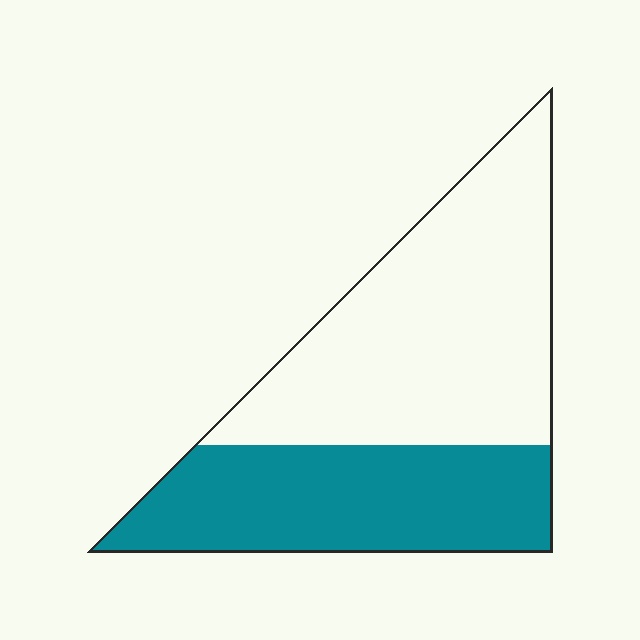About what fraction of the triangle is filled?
About two fifths (2/5).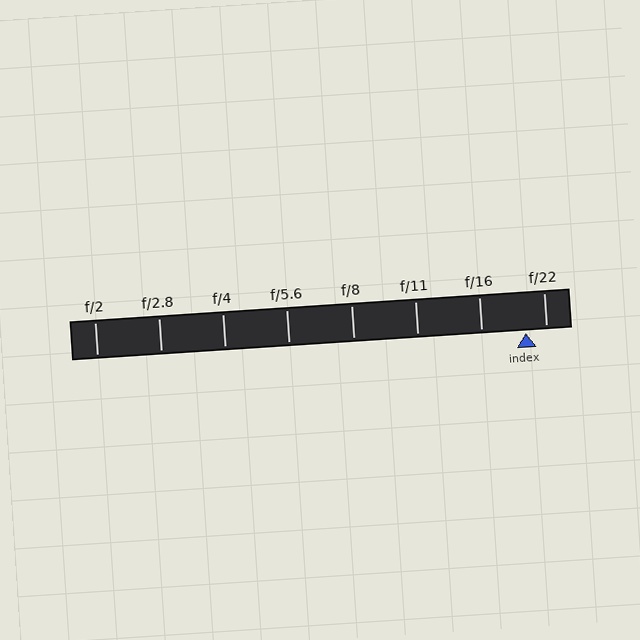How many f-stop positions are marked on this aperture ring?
There are 8 f-stop positions marked.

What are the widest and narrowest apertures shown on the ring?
The widest aperture shown is f/2 and the narrowest is f/22.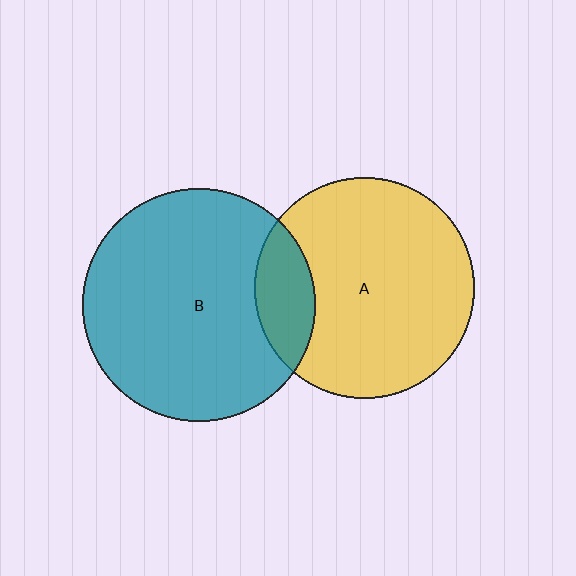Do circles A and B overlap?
Yes.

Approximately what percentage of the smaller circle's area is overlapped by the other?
Approximately 15%.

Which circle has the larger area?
Circle B (teal).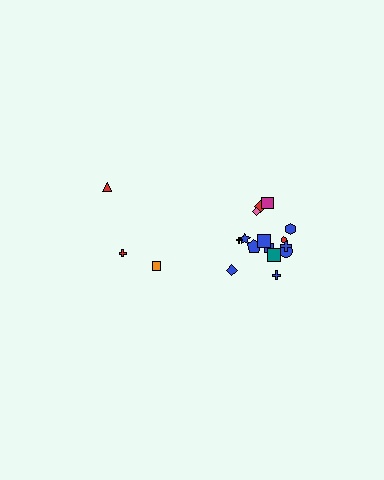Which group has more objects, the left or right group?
The right group.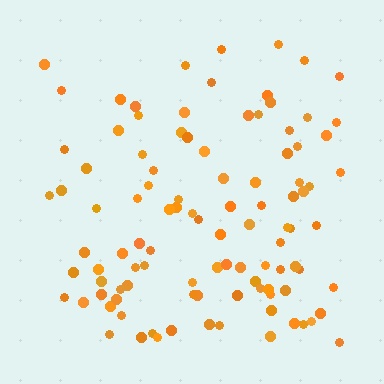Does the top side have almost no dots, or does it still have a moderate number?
Still a moderate number, just noticeably fewer than the bottom.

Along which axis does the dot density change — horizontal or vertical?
Vertical.